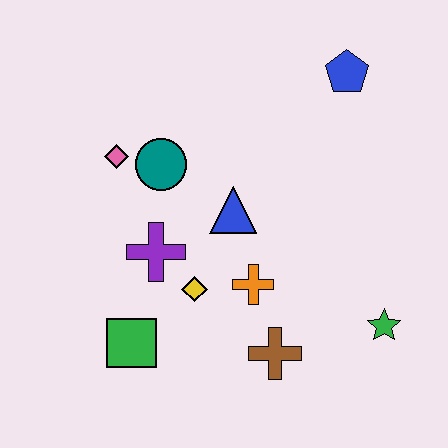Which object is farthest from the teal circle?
The green star is farthest from the teal circle.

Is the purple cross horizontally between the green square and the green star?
Yes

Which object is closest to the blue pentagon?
The blue triangle is closest to the blue pentagon.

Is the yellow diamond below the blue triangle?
Yes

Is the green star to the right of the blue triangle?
Yes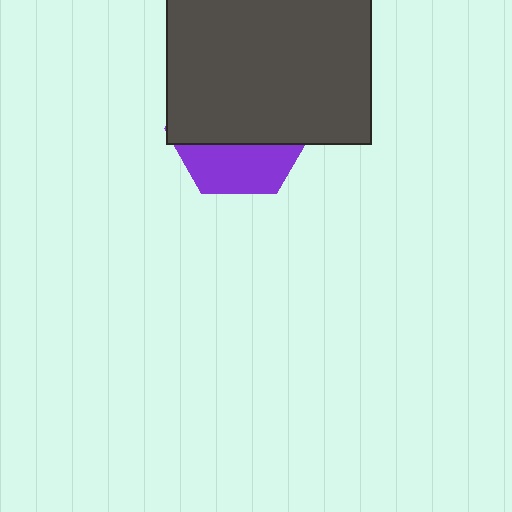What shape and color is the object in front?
The object in front is a dark gray rectangle.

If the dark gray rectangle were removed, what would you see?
You would see the complete purple hexagon.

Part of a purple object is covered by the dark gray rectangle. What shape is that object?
It is a hexagon.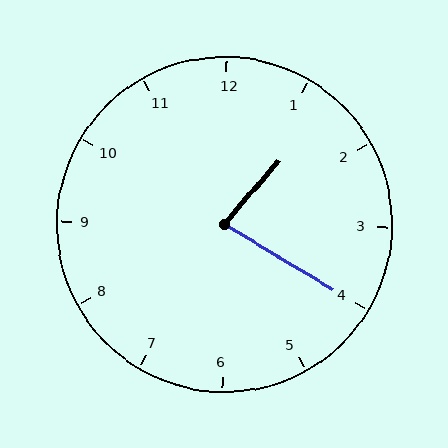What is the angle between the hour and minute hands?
Approximately 80 degrees.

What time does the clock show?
1:20.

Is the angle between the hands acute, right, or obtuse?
It is acute.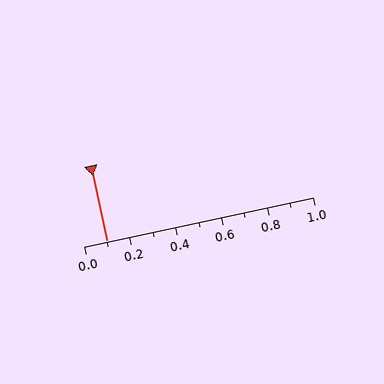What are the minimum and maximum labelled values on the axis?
The axis runs from 0.0 to 1.0.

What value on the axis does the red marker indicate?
The marker indicates approximately 0.1.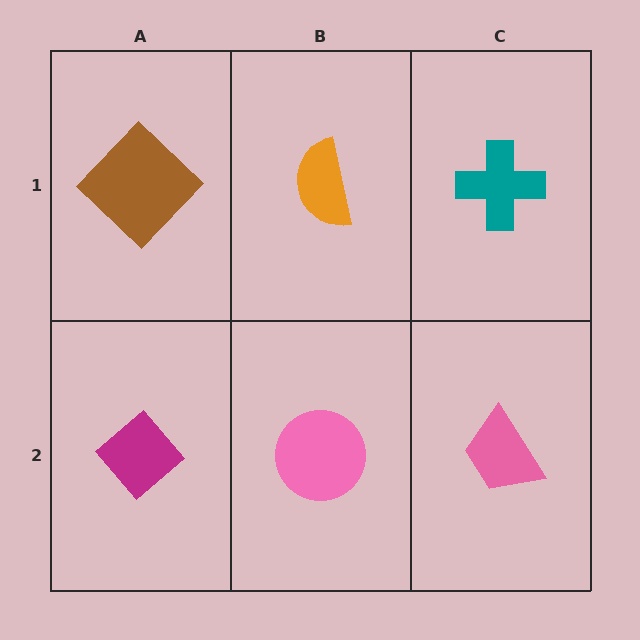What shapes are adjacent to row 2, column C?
A teal cross (row 1, column C), a pink circle (row 2, column B).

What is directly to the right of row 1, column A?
An orange semicircle.